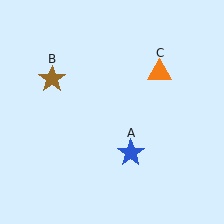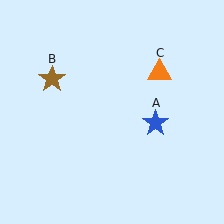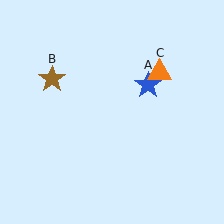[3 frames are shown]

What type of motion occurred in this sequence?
The blue star (object A) rotated counterclockwise around the center of the scene.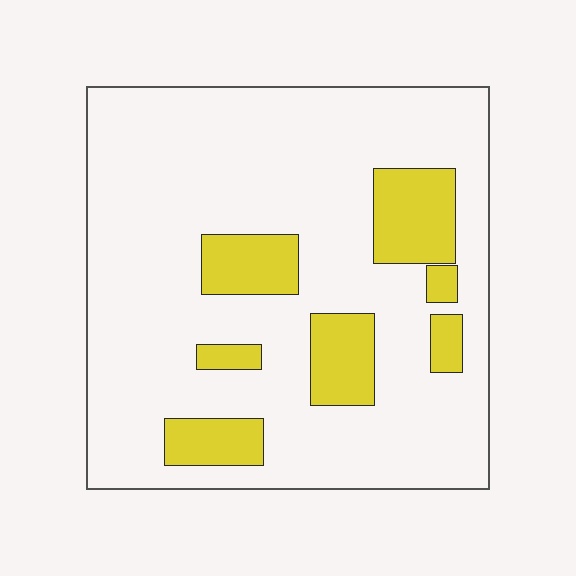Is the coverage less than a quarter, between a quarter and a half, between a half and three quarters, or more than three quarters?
Less than a quarter.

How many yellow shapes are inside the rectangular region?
7.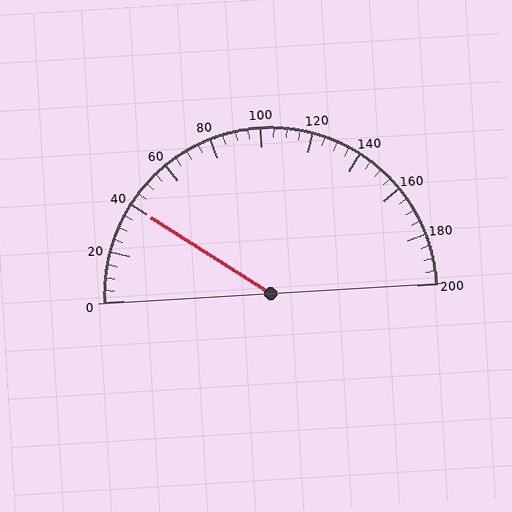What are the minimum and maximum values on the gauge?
The gauge ranges from 0 to 200.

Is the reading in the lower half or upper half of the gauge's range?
The reading is in the lower half of the range (0 to 200).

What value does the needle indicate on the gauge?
The needle indicates approximately 40.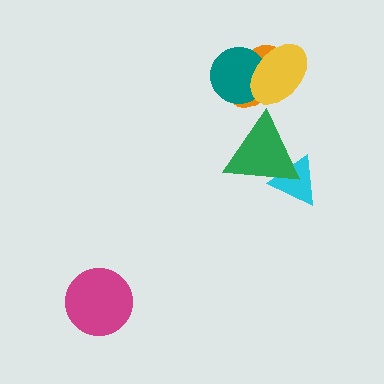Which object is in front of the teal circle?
The yellow ellipse is in front of the teal circle.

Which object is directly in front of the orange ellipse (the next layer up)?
The teal circle is directly in front of the orange ellipse.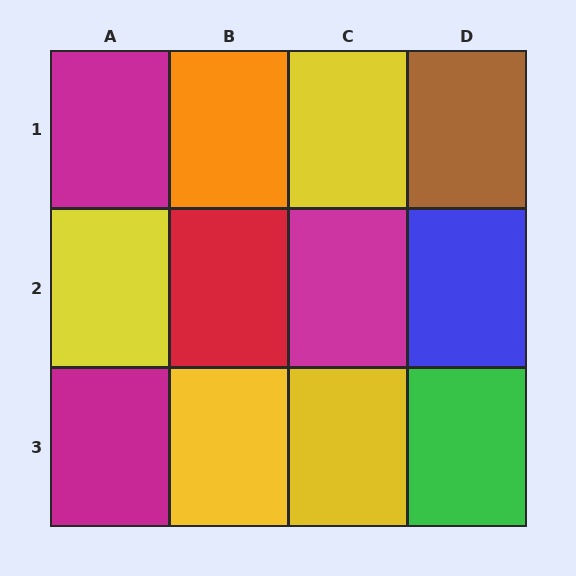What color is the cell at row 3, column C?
Yellow.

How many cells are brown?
1 cell is brown.